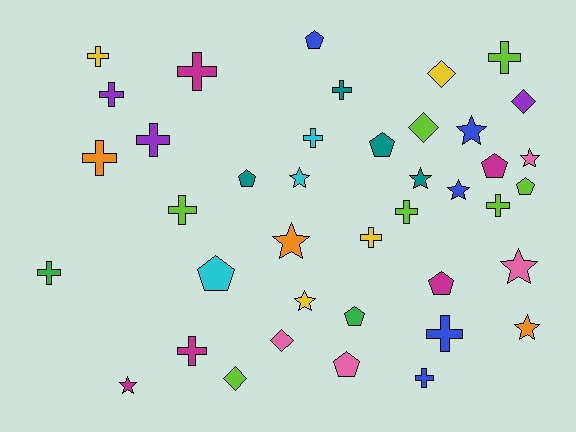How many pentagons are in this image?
There are 9 pentagons.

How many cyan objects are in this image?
There are 3 cyan objects.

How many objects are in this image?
There are 40 objects.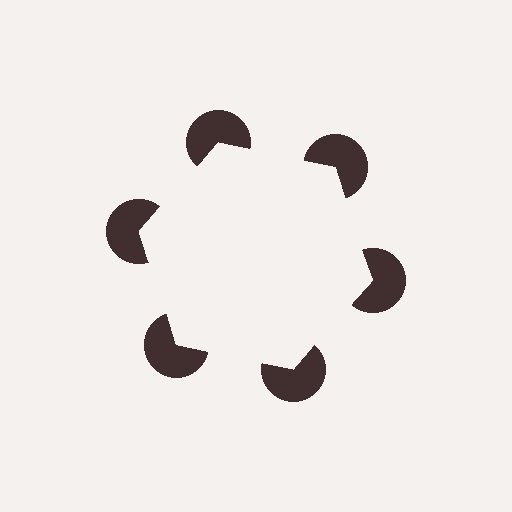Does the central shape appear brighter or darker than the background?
It typically appears slightly brighter than the background, even though no actual brightness change is drawn.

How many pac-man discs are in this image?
There are 6 — one at each vertex of the illusory hexagon.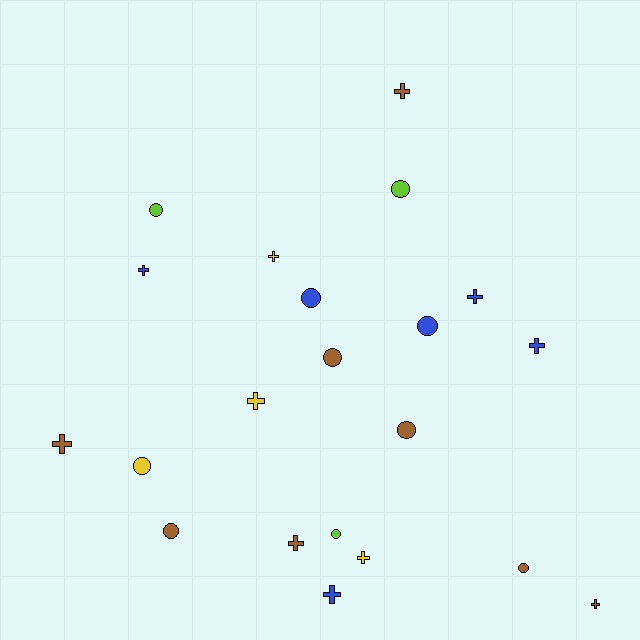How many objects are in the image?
There are 21 objects.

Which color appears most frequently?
Brown, with 8 objects.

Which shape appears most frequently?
Cross, with 11 objects.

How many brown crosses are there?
There are 4 brown crosses.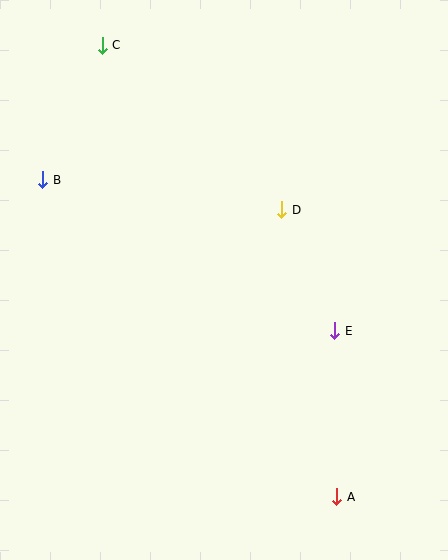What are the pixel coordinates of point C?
Point C is at (102, 45).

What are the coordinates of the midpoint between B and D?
The midpoint between B and D is at (162, 195).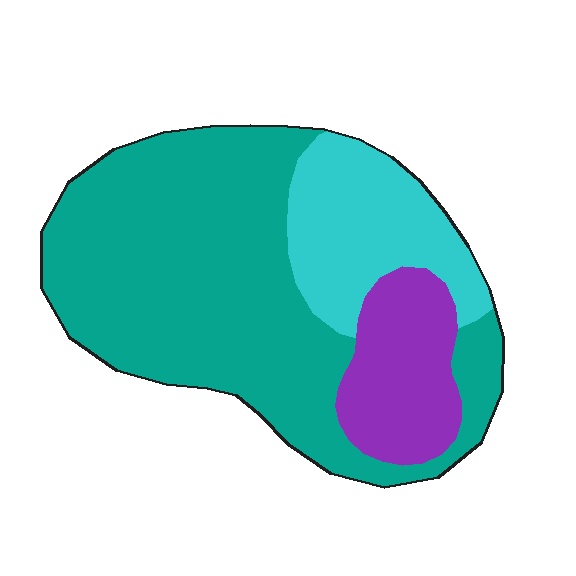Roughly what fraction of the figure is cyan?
Cyan covers around 20% of the figure.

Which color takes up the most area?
Teal, at roughly 65%.